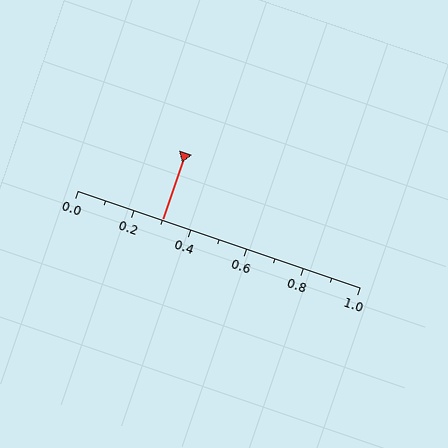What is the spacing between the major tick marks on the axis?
The major ticks are spaced 0.2 apart.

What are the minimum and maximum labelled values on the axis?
The axis runs from 0.0 to 1.0.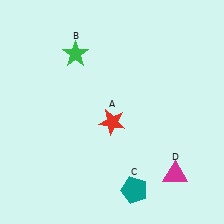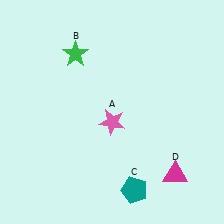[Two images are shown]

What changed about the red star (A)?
In Image 1, A is red. In Image 2, it changed to pink.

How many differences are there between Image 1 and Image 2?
There is 1 difference between the two images.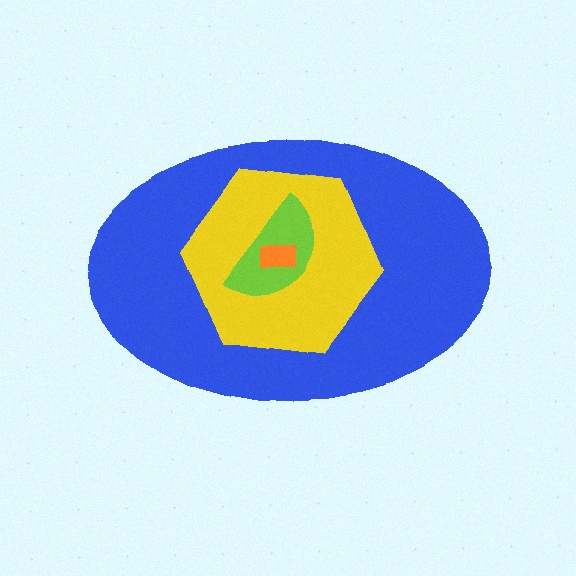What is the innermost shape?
The orange rectangle.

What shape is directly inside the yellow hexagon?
The lime semicircle.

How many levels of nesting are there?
4.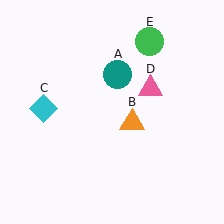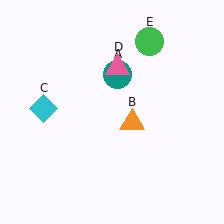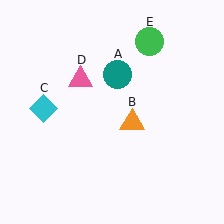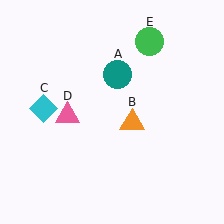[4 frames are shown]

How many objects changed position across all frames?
1 object changed position: pink triangle (object D).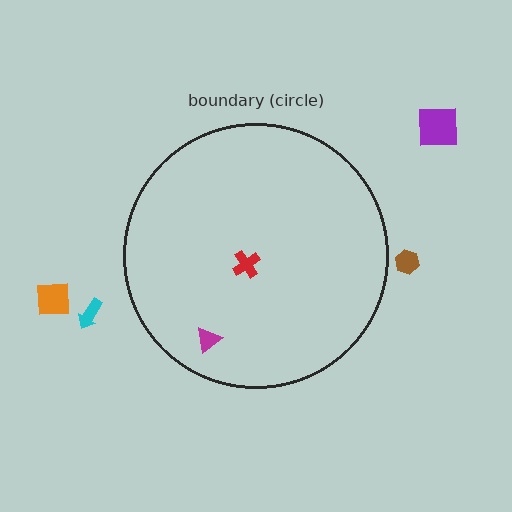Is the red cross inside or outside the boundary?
Inside.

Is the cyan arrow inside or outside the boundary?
Outside.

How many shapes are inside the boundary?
2 inside, 4 outside.